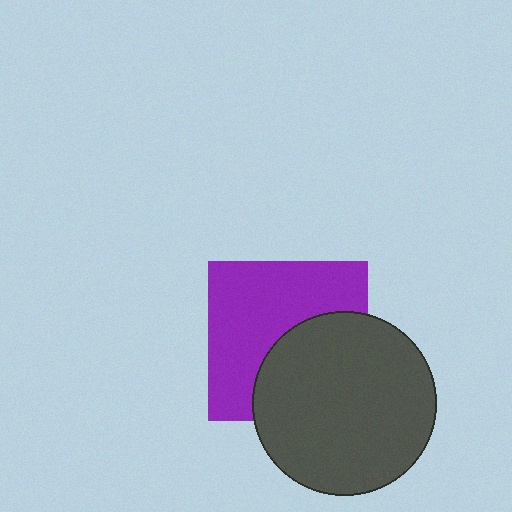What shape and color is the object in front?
The object in front is a dark gray circle.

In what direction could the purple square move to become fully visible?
The purple square could move toward the upper-left. That would shift it out from behind the dark gray circle entirely.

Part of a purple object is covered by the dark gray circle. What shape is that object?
It is a square.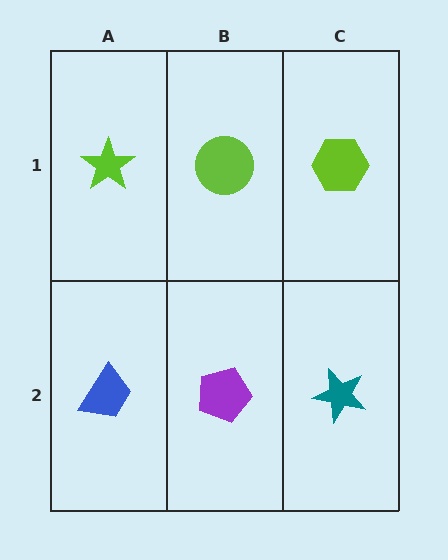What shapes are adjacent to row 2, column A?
A lime star (row 1, column A), a purple pentagon (row 2, column B).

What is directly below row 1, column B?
A purple pentagon.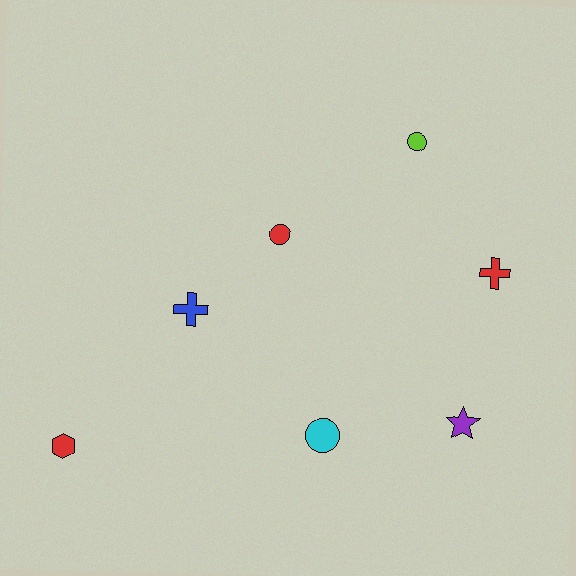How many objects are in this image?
There are 7 objects.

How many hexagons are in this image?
There is 1 hexagon.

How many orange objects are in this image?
There are no orange objects.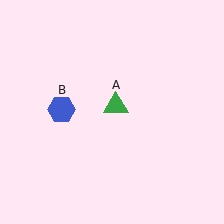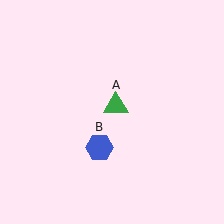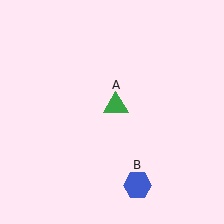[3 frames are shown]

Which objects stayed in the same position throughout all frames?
Green triangle (object A) remained stationary.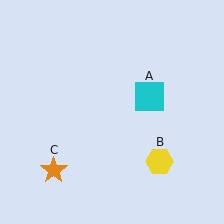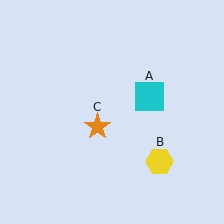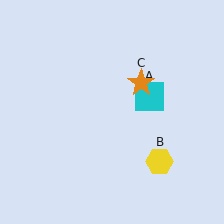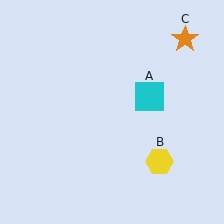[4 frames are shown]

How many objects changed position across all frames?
1 object changed position: orange star (object C).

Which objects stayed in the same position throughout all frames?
Cyan square (object A) and yellow hexagon (object B) remained stationary.